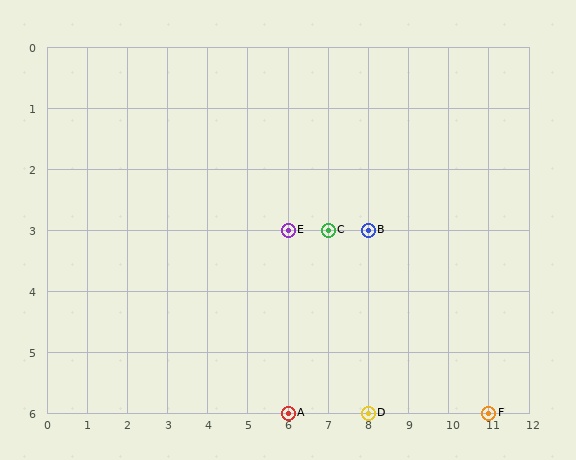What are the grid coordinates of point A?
Point A is at grid coordinates (6, 6).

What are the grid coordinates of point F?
Point F is at grid coordinates (11, 6).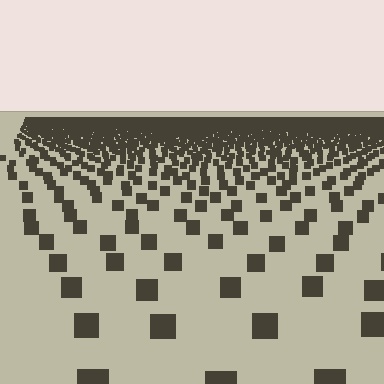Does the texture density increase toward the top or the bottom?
Density increases toward the top.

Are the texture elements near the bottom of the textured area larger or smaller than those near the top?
Larger. Near the bottom, elements are closer to the viewer and appear at a bigger on-screen size.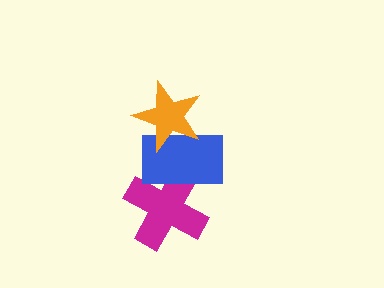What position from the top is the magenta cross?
The magenta cross is 3rd from the top.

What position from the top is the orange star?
The orange star is 1st from the top.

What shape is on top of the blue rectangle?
The orange star is on top of the blue rectangle.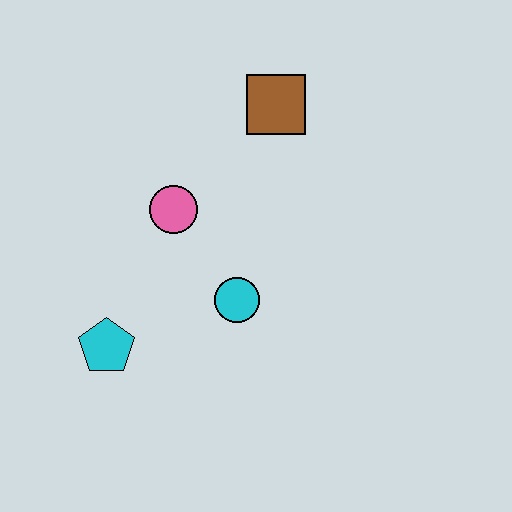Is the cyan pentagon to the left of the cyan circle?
Yes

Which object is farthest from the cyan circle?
The brown square is farthest from the cyan circle.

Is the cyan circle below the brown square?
Yes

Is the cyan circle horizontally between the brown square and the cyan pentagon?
Yes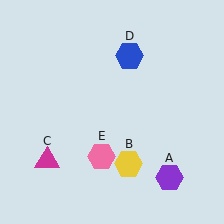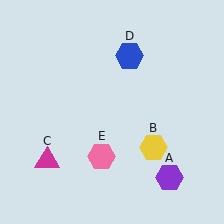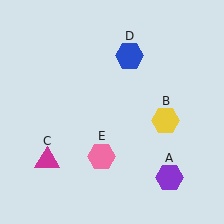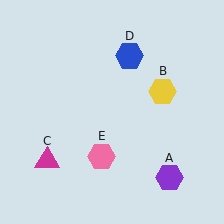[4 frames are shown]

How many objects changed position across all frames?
1 object changed position: yellow hexagon (object B).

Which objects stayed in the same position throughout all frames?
Purple hexagon (object A) and magenta triangle (object C) and blue hexagon (object D) and pink hexagon (object E) remained stationary.